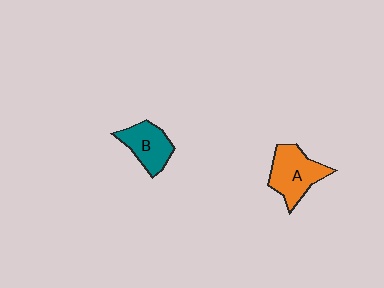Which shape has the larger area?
Shape A (orange).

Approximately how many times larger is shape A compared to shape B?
Approximately 1.3 times.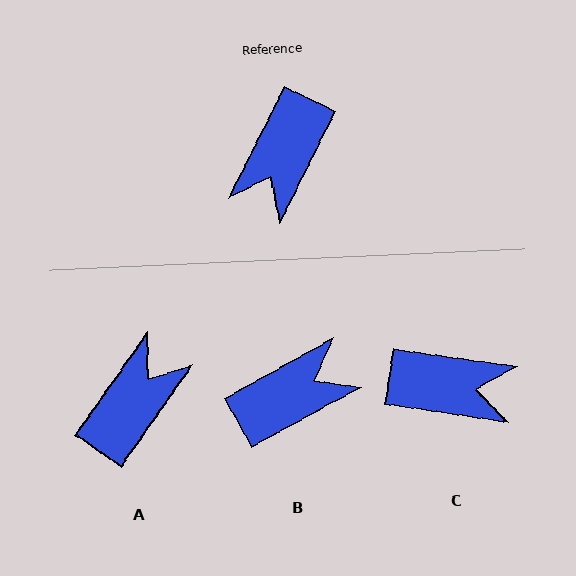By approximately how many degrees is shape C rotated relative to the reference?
Approximately 108 degrees counter-clockwise.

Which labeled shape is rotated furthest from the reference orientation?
A, about 171 degrees away.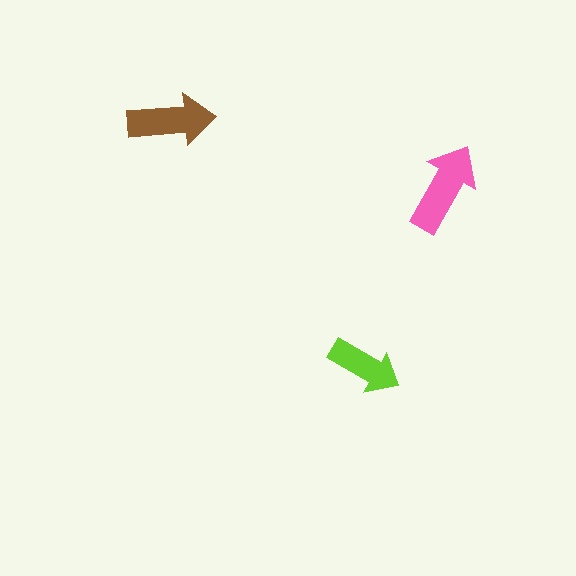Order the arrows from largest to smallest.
the pink one, the brown one, the lime one.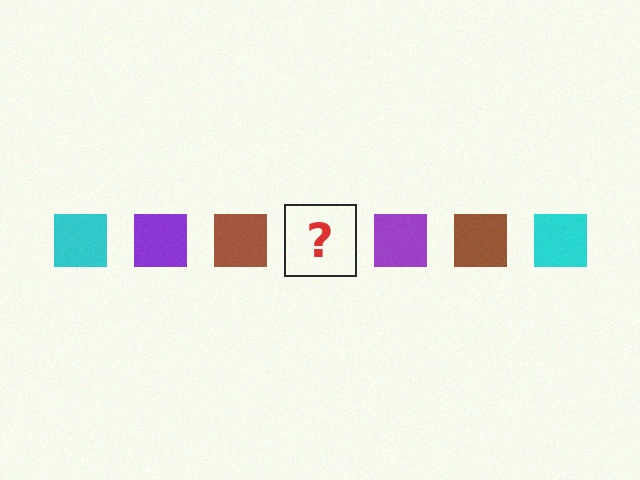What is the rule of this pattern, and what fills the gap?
The rule is that the pattern cycles through cyan, purple, brown squares. The gap should be filled with a cyan square.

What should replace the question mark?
The question mark should be replaced with a cyan square.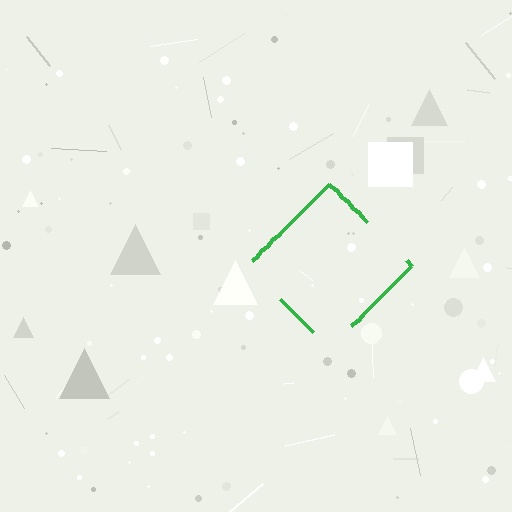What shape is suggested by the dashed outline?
The dashed outline suggests a diamond.